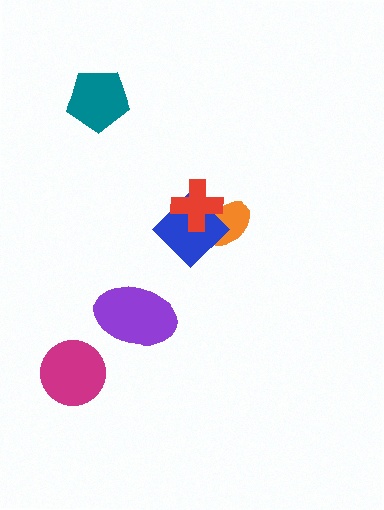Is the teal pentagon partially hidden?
No, no other shape covers it.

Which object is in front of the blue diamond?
The red cross is in front of the blue diamond.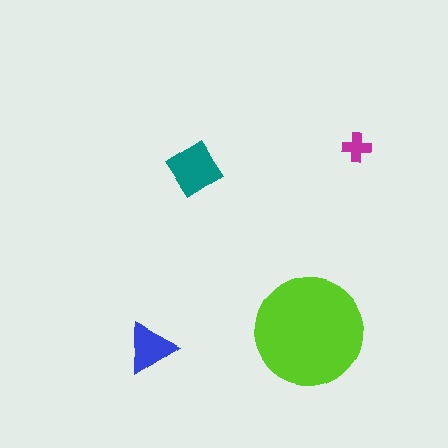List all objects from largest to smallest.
The lime circle, the teal diamond, the blue triangle, the magenta cross.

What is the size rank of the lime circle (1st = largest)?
1st.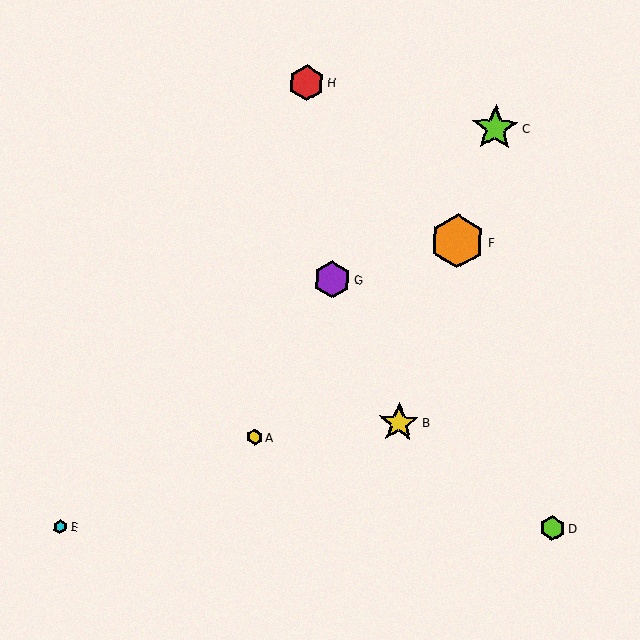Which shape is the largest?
The orange hexagon (labeled F) is the largest.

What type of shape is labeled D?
Shape D is a lime hexagon.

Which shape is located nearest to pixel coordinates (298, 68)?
The red hexagon (labeled H) at (307, 83) is nearest to that location.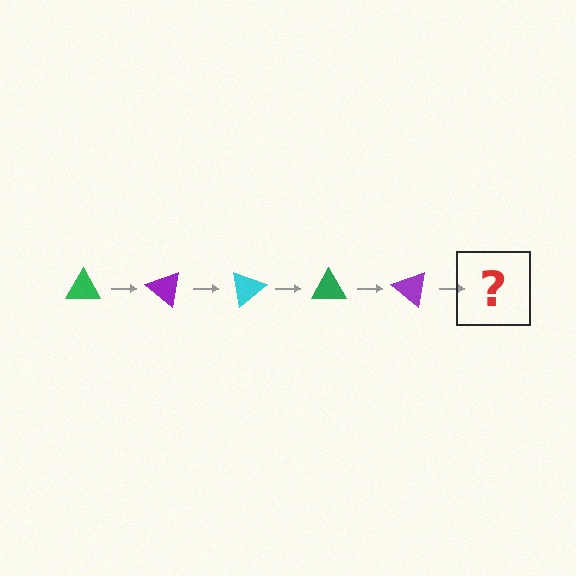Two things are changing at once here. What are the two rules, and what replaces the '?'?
The two rules are that it rotates 40 degrees each step and the color cycles through green, purple, and cyan. The '?' should be a cyan triangle, rotated 200 degrees from the start.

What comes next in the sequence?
The next element should be a cyan triangle, rotated 200 degrees from the start.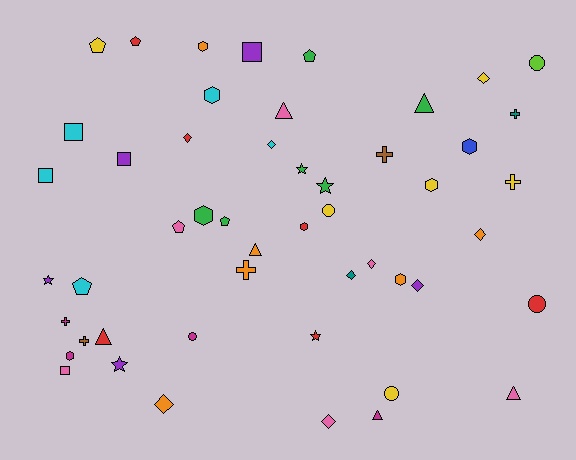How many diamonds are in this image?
There are 9 diamonds.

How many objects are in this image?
There are 50 objects.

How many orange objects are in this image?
There are 6 orange objects.